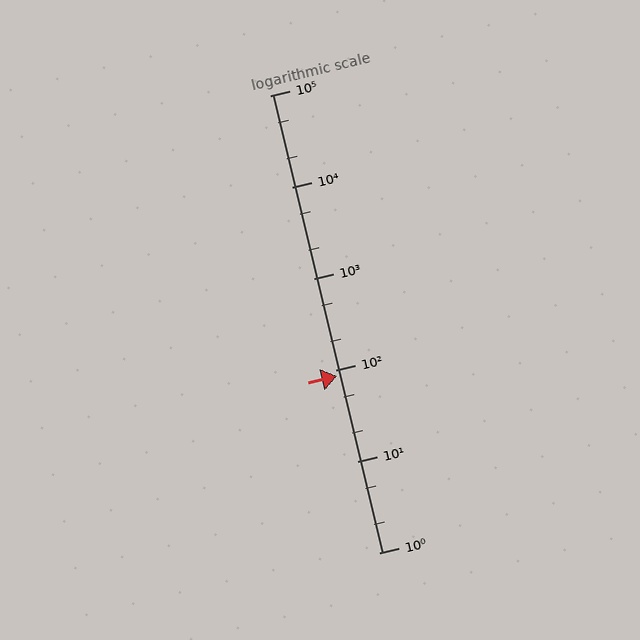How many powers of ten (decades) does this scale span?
The scale spans 5 decades, from 1 to 100000.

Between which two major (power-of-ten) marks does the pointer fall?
The pointer is between 10 and 100.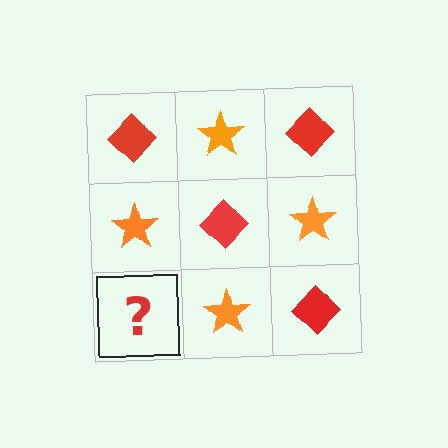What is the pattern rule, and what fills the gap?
The rule is that it alternates red diamond and orange star in a checkerboard pattern. The gap should be filled with a red diamond.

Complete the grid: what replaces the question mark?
The question mark should be replaced with a red diamond.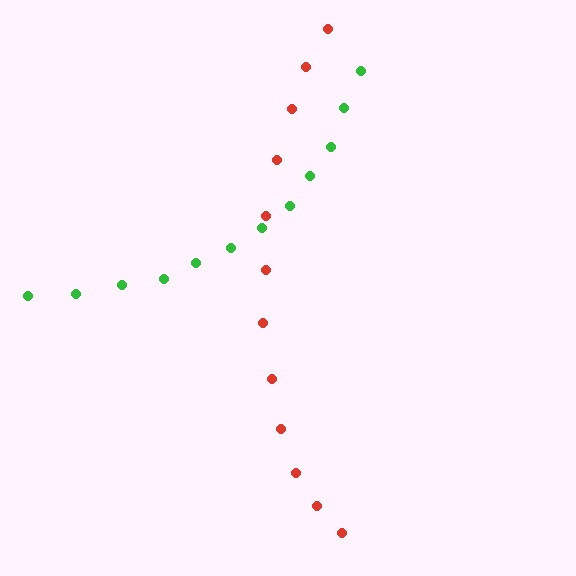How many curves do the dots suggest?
There are 2 distinct paths.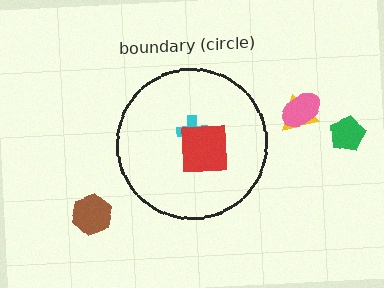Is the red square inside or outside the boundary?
Inside.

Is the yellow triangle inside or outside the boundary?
Outside.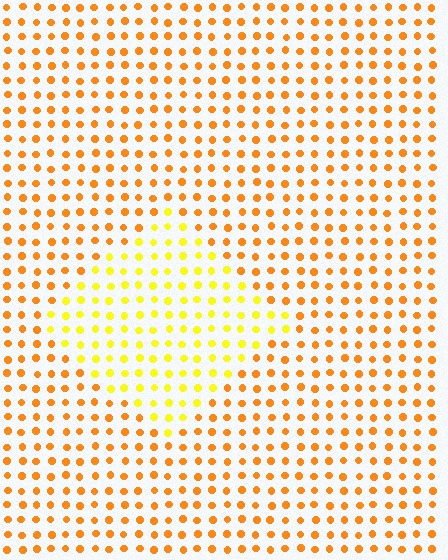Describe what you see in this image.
The image is filled with small orange elements in a uniform arrangement. A diamond-shaped region is visible where the elements are tinted to a slightly different hue, forming a subtle color boundary.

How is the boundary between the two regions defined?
The boundary is defined purely by a slight shift in hue (about 31 degrees). Spacing, size, and orientation are identical on both sides.